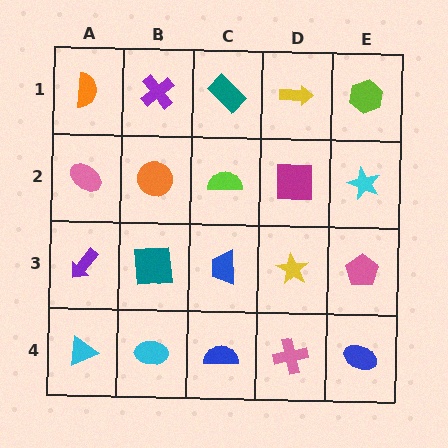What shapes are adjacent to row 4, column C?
A blue trapezoid (row 3, column C), a cyan ellipse (row 4, column B), a pink cross (row 4, column D).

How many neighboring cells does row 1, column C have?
3.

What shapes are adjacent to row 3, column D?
A magenta square (row 2, column D), a pink cross (row 4, column D), a blue trapezoid (row 3, column C), a pink pentagon (row 3, column E).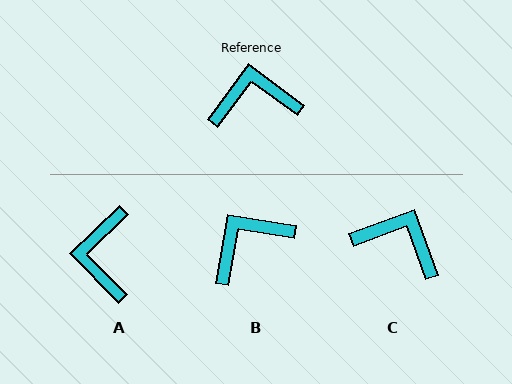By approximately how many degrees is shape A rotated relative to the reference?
Approximately 81 degrees counter-clockwise.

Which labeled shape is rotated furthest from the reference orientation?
A, about 81 degrees away.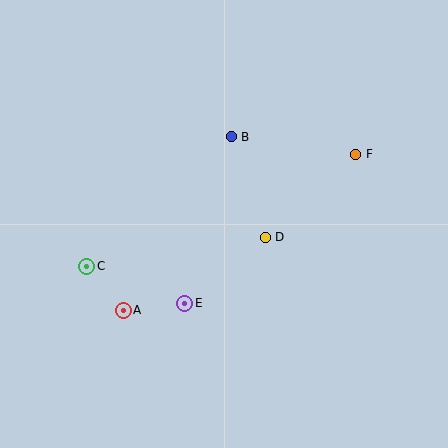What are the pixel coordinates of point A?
Point A is at (123, 311).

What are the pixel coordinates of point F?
Point F is at (356, 154).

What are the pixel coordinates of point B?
Point B is at (231, 137).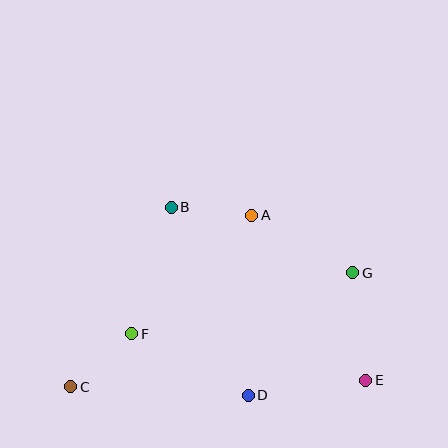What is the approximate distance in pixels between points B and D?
The distance between B and D is approximately 203 pixels.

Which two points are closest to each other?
Points C and F are closest to each other.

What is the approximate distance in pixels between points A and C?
The distance between A and C is approximately 249 pixels.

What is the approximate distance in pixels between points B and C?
The distance between B and C is approximately 206 pixels.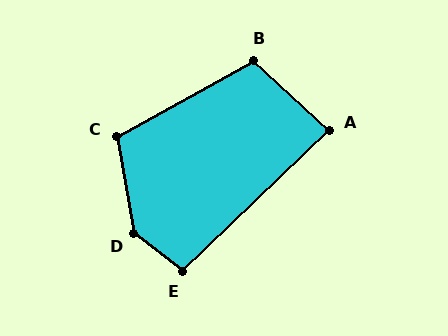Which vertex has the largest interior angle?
D, at approximately 138 degrees.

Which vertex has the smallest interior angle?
A, at approximately 87 degrees.